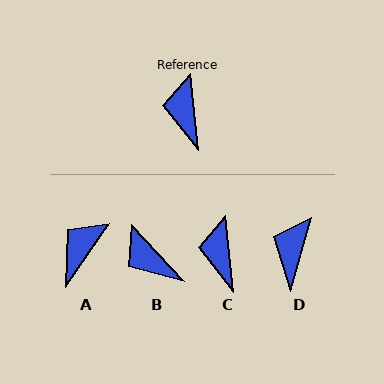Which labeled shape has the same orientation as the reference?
C.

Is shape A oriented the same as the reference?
No, it is off by about 40 degrees.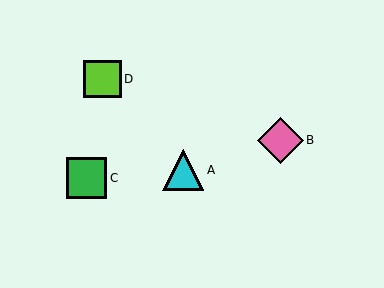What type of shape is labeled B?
Shape B is a pink diamond.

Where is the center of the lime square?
The center of the lime square is at (103, 79).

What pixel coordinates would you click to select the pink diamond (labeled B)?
Click at (281, 140) to select the pink diamond B.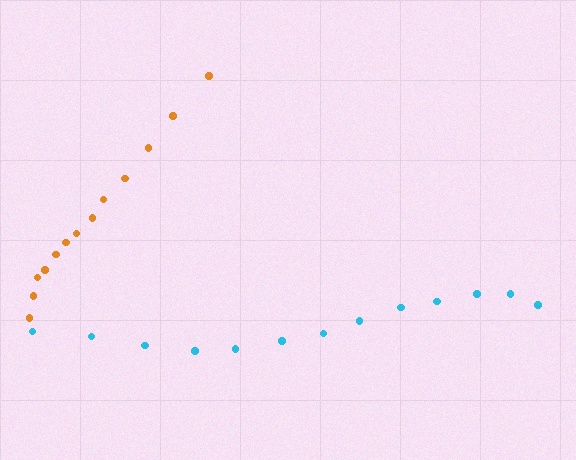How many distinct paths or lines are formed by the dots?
There are 2 distinct paths.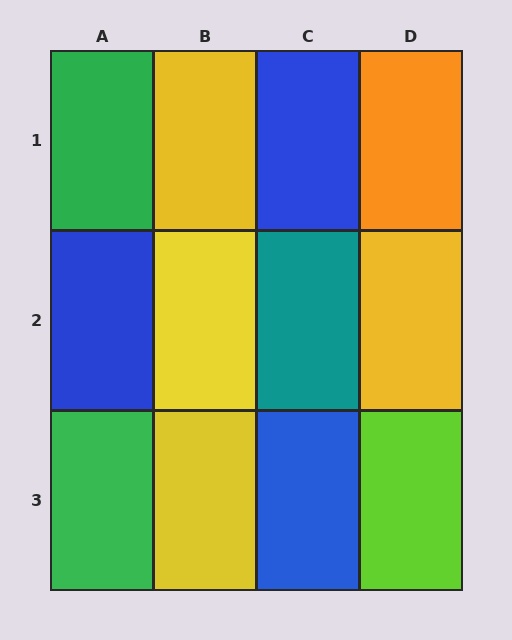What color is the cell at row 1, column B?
Yellow.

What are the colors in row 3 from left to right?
Green, yellow, blue, lime.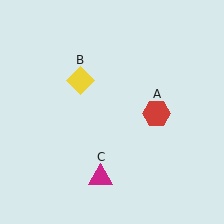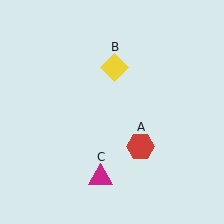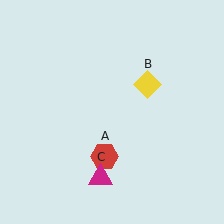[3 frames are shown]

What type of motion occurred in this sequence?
The red hexagon (object A), yellow diamond (object B) rotated clockwise around the center of the scene.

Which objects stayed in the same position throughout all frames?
Magenta triangle (object C) remained stationary.